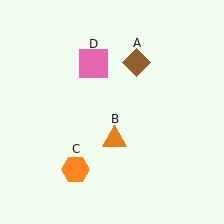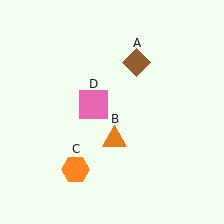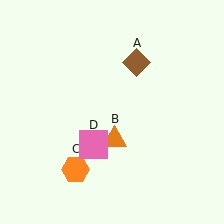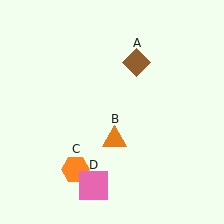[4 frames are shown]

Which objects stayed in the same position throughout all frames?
Brown diamond (object A) and orange triangle (object B) and orange hexagon (object C) remained stationary.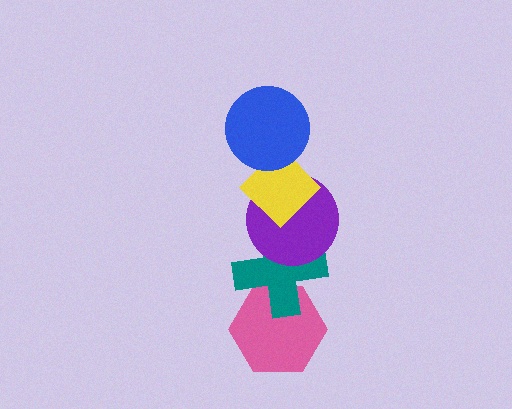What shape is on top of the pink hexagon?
The teal cross is on top of the pink hexagon.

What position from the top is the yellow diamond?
The yellow diamond is 2nd from the top.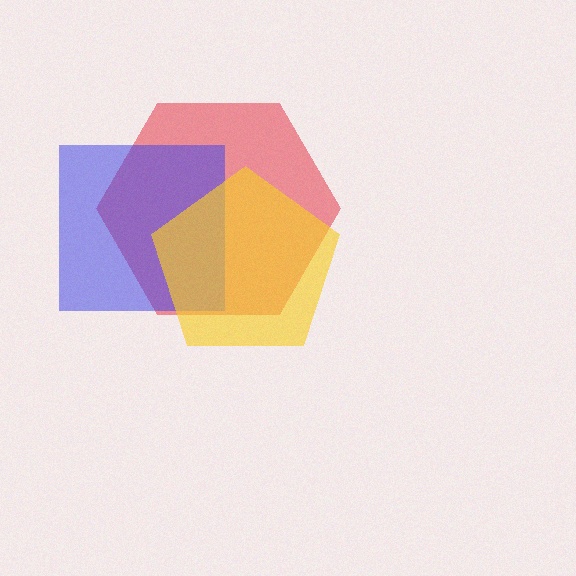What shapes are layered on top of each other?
The layered shapes are: a red hexagon, a blue square, a yellow pentagon.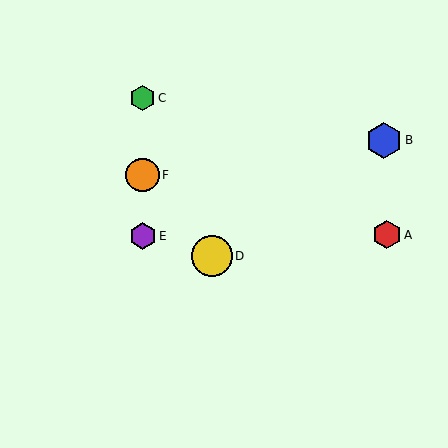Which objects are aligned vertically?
Objects C, E, F are aligned vertically.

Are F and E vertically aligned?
Yes, both are at x≈143.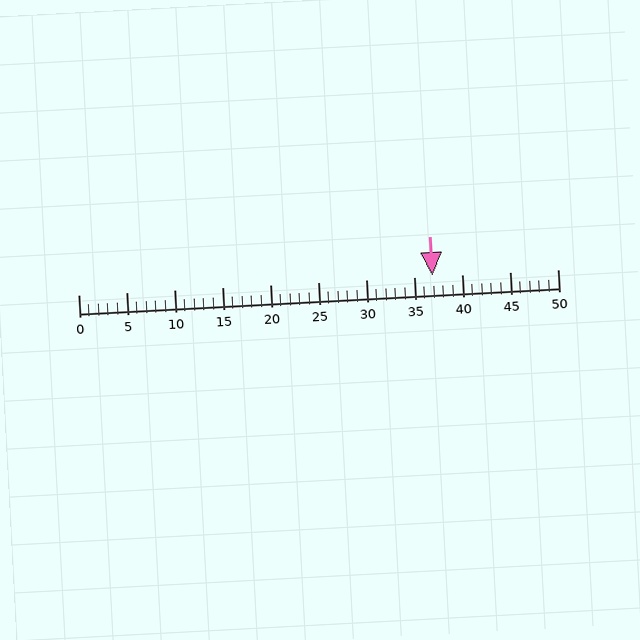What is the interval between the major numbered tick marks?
The major tick marks are spaced 5 units apart.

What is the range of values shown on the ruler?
The ruler shows values from 0 to 50.